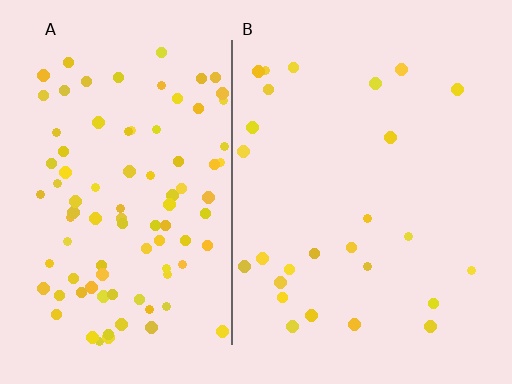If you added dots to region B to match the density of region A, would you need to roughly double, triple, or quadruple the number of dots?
Approximately quadruple.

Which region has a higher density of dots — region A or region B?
A (the left).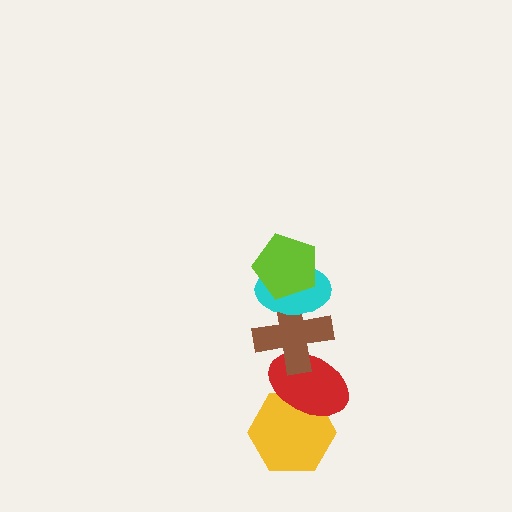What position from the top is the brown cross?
The brown cross is 3rd from the top.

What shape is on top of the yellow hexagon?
The red ellipse is on top of the yellow hexagon.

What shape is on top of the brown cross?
The cyan ellipse is on top of the brown cross.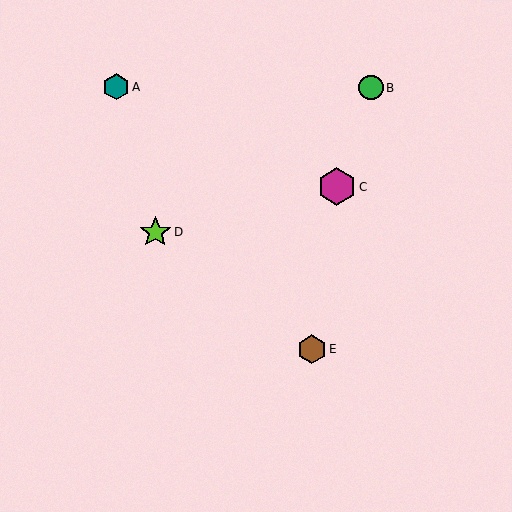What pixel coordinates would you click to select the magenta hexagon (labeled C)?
Click at (337, 187) to select the magenta hexagon C.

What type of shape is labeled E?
Shape E is a brown hexagon.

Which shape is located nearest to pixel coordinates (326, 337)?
The brown hexagon (labeled E) at (312, 349) is nearest to that location.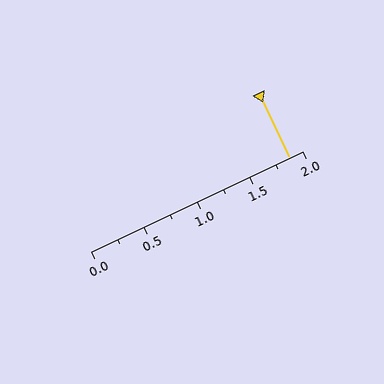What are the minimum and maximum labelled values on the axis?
The axis runs from 0.0 to 2.0.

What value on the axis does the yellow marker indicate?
The marker indicates approximately 1.88.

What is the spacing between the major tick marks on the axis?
The major ticks are spaced 0.5 apart.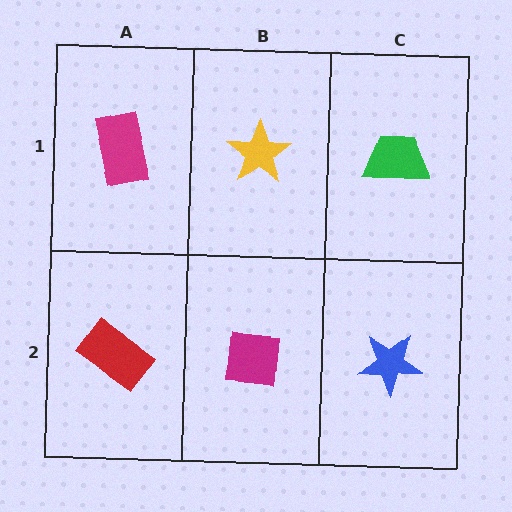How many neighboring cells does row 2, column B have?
3.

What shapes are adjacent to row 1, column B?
A magenta square (row 2, column B), a magenta rectangle (row 1, column A), a green trapezoid (row 1, column C).